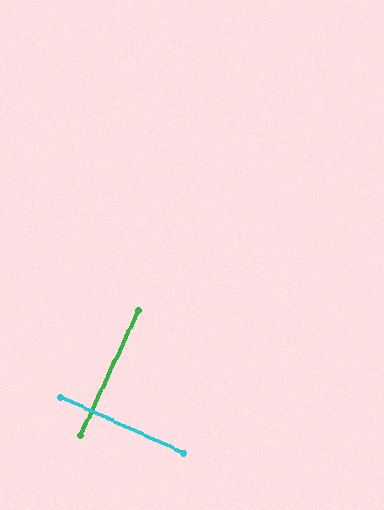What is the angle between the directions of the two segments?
Approximately 90 degrees.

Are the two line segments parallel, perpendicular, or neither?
Perpendicular — they meet at approximately 90°.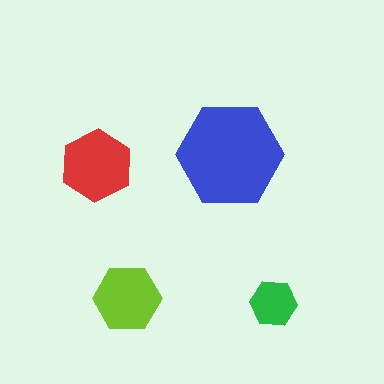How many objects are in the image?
There are 4 objects in the image.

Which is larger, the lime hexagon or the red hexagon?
The red one.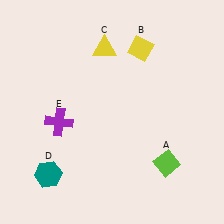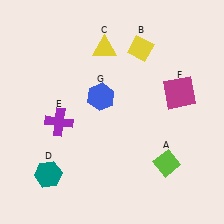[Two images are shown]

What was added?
A magenta square (F), a blue hexagon (G) were added in Image 2.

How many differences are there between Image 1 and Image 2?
There are 2 differences between the two images.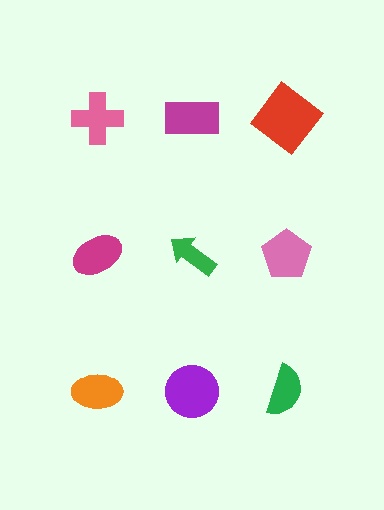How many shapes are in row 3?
3 shapes.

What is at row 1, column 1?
A pink cross.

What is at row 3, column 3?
A green semicircle.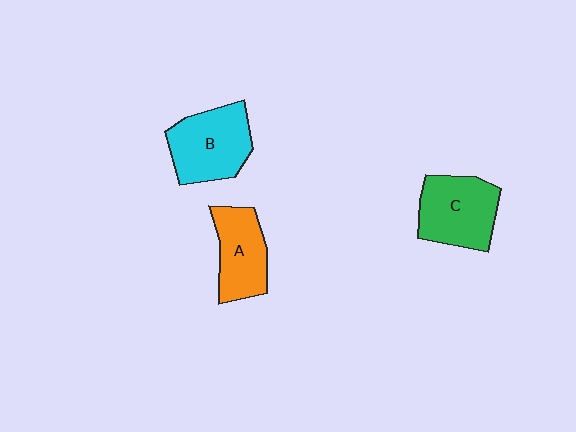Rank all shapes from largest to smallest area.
From largest to smallest: B (cyan), C (green), A (orange).